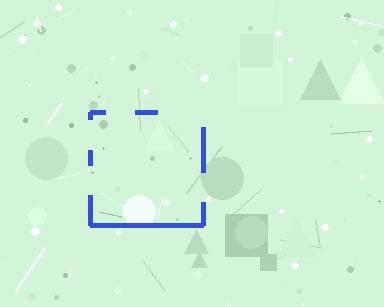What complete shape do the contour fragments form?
The contour fragments form a square.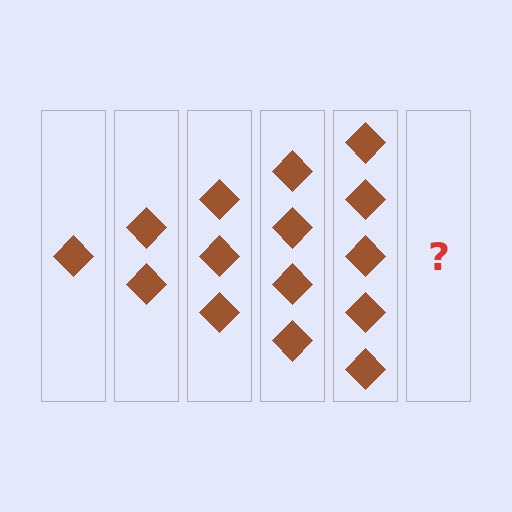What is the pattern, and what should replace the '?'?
The pattern is that each step adds one more diamond. The '?' should be 6 diamonds.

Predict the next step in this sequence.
The next step is 6 diamonds.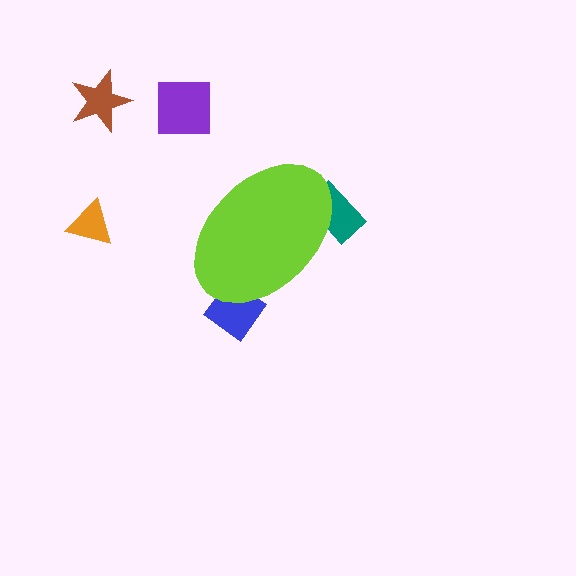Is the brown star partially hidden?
No, the brown star is fully visible.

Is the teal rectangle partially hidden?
Yes, the teal rectangle is partially hidden behind the lime ellipse.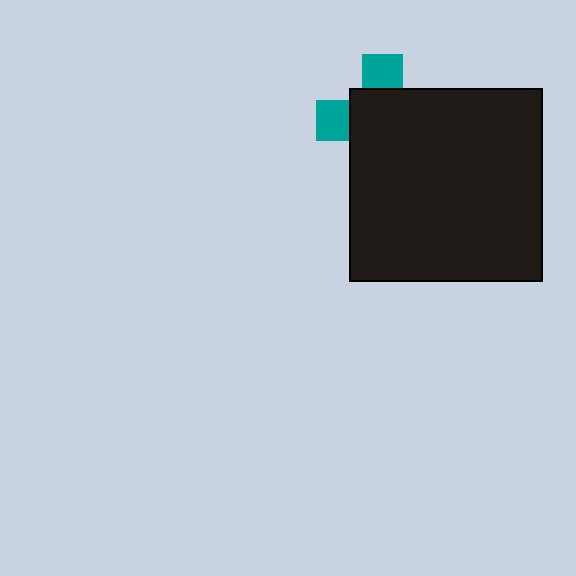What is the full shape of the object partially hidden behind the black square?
The partially hidden object is a teal cross.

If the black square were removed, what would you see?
You would see the complete teal cross.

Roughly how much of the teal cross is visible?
A small part of it is visible (roughly 30%).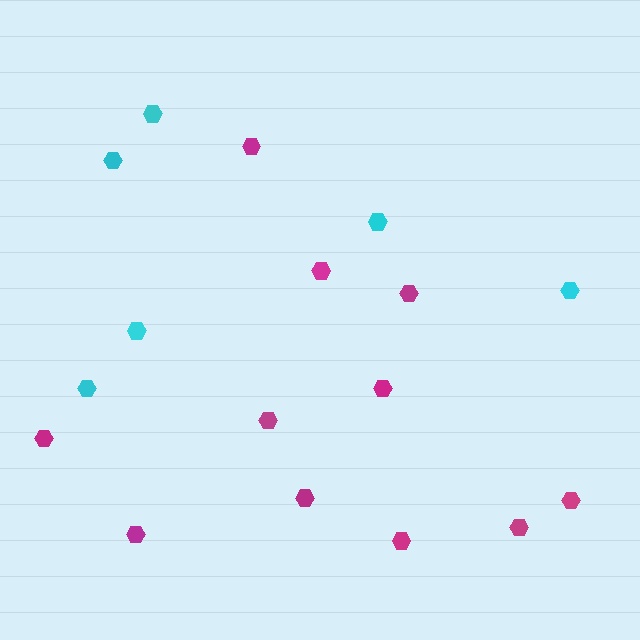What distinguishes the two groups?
There are 2 groups: one group of cyan hexagons (6) and one group of magenta hexagons (11).